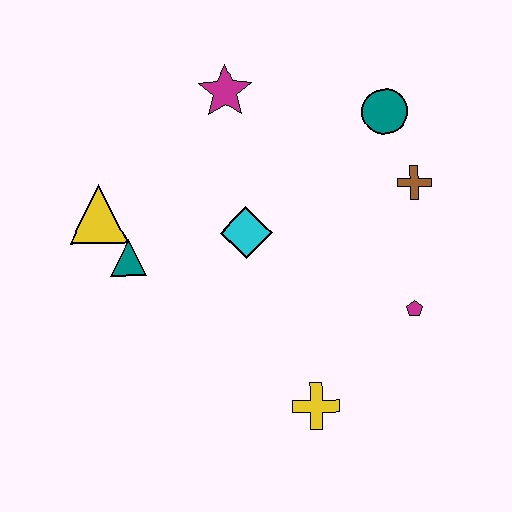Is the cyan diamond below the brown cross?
Yes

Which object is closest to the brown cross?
The teal circle is closest to the brown cross.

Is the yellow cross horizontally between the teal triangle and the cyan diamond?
No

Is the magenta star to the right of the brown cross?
No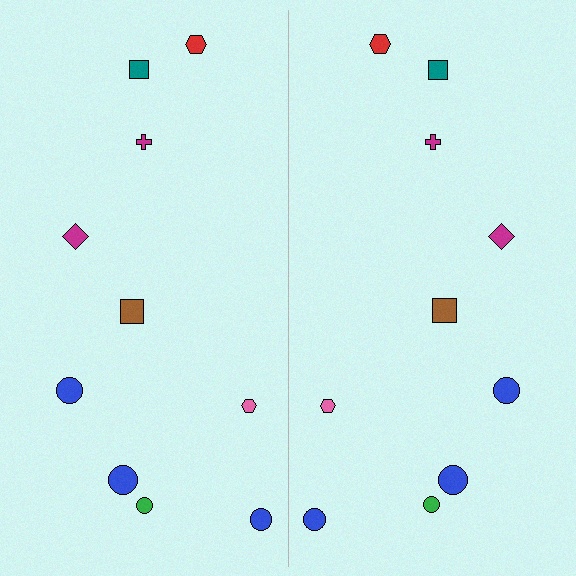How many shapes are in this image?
There are 20 shapes in this image.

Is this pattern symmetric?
Yes, this pattern has bilateral (reflection) symmetry.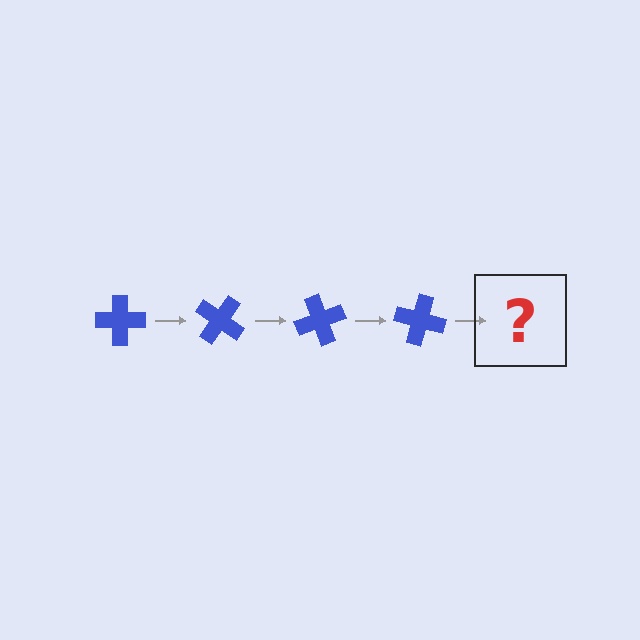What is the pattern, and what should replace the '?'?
The pattern is that the cross rotates 35 degrees each step. The '?' should be a blue cross rotated 140 degrees.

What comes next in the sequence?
The next element should be a blue cross rotated 140 degrees.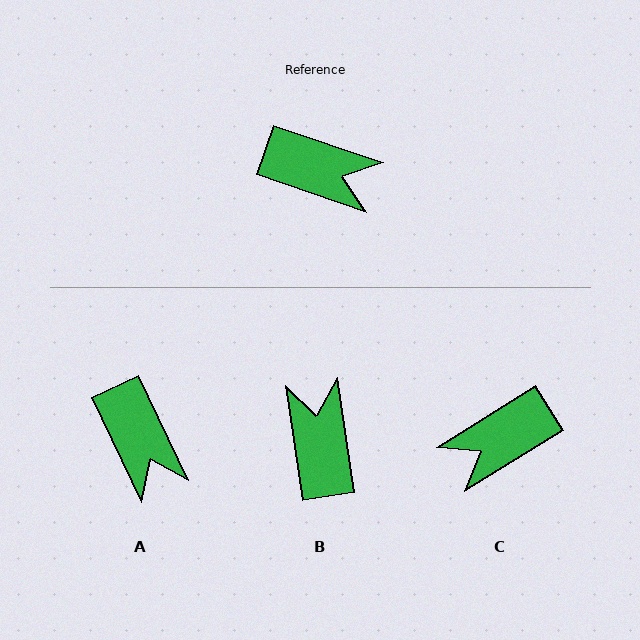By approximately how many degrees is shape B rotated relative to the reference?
Approximately 117 degrees counter-clockwise.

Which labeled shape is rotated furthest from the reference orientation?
C, about 129 degrees away.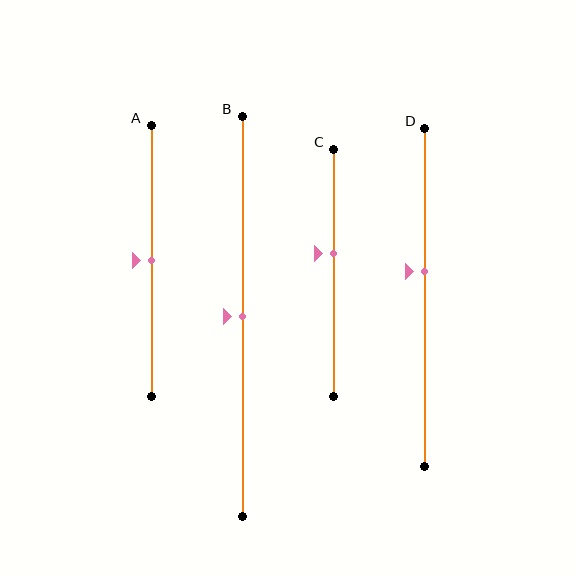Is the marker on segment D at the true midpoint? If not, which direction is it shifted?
No, the marker on segment D is shifted upward by about 8% of the segment length.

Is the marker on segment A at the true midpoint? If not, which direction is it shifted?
Yes, the marker on segment A is at the true midpoint.